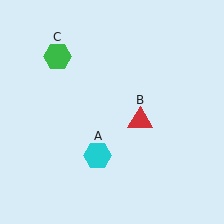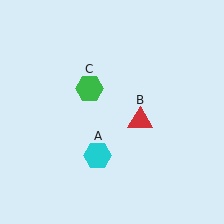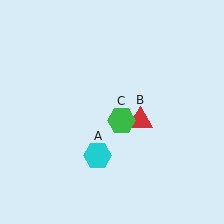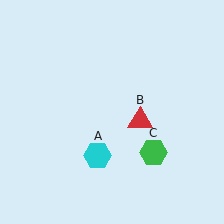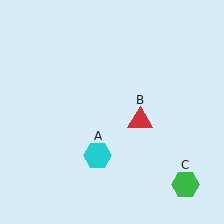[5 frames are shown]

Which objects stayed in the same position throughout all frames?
Cyan hexagon (object A) and red triangle (object B) remained stationary.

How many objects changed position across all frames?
1 object changed position: green hexagon (object C).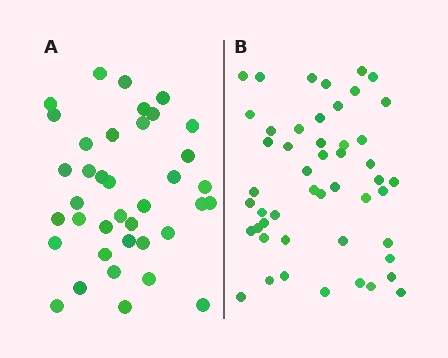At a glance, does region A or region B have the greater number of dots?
Region B (the right region) has more dots.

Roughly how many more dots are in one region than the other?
Region B has roughly 12 or so more dots than region A.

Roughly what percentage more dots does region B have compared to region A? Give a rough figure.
About 30% more.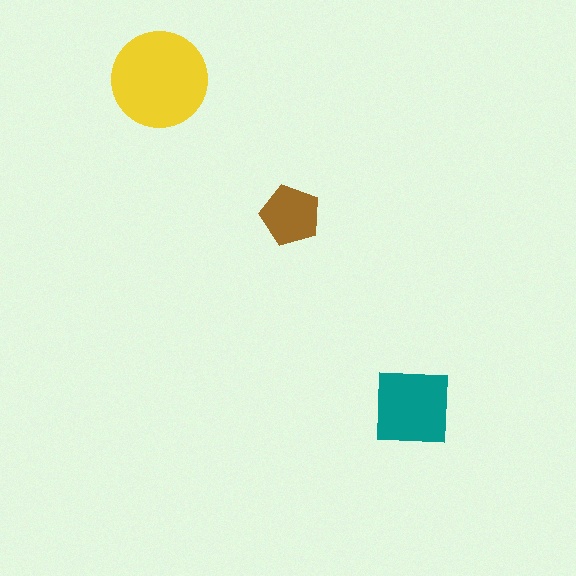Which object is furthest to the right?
The teal square is rightmost.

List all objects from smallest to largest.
The brown pentagon, the teal square, the yellow circle.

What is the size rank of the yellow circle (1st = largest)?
1st.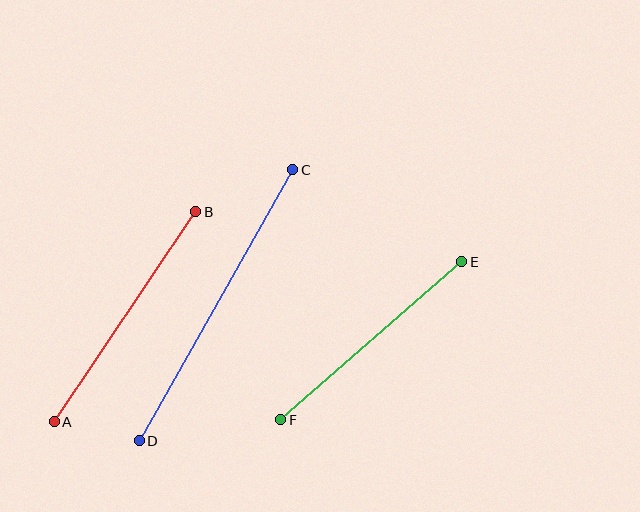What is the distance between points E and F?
The distance is approximately 240 pixels.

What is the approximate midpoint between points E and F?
The midpoint is at approximately (371, 341) pixels.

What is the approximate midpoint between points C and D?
The midpoint is at approximately (216, 305) pixels.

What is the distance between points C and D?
The distance is approximately 312 pixels.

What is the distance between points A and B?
The distance is approximately 253 pixels.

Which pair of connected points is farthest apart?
Points C and D are farthest apart.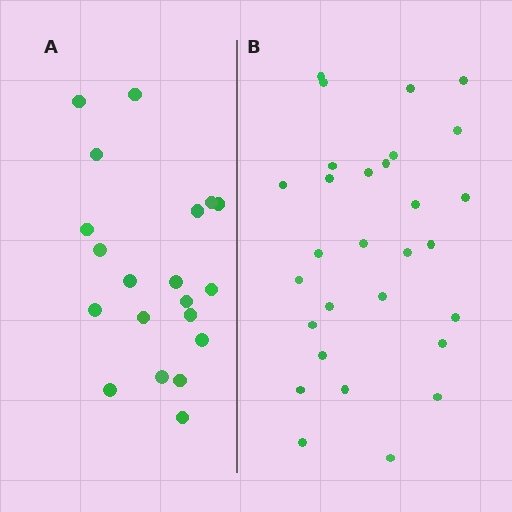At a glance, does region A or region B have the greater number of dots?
Region B (the right region) has more dots.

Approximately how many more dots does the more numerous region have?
Region B has roughly 8 or so more dots than region A.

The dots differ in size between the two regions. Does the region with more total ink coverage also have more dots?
No. Region A has more total ink coverage because its dots are larger, but region B actually contains more individual dots. Total area can be misleading — the number of items is what matters here.